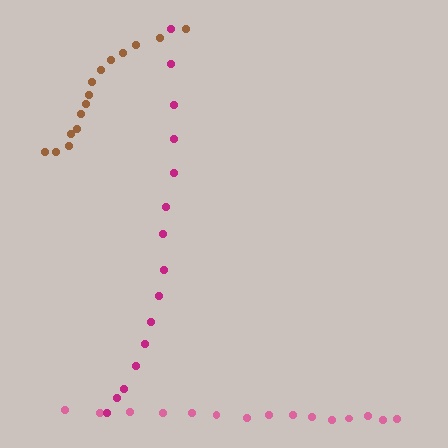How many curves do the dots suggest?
There are 3 distinct paths.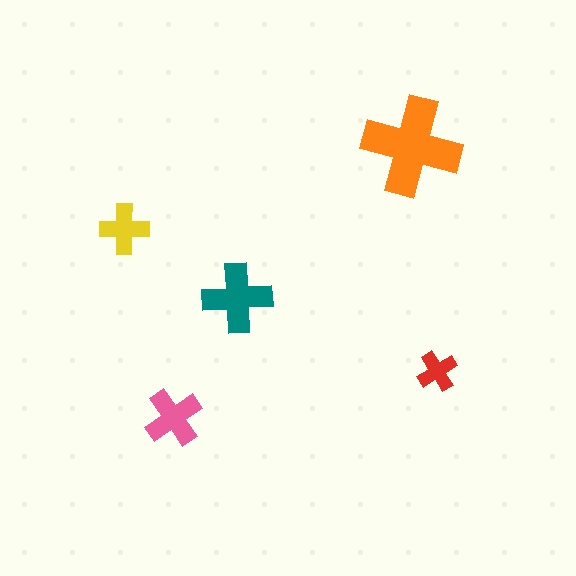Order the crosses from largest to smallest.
the orange one, the teal one, the pink one, the yellow one, the red one.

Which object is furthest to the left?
The yellow cross is leftmost.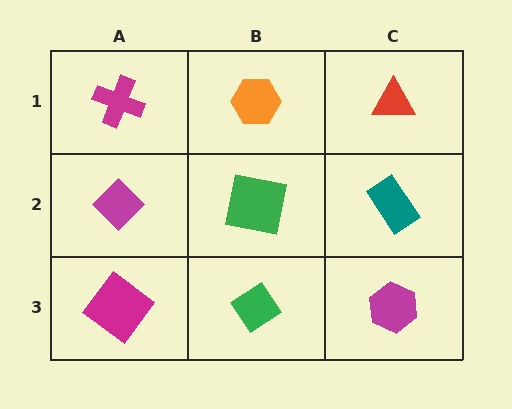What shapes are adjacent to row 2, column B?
An orange hexagon (row 1, column B), a green diamond (row 3, column B), a magenta diamond (row 2, column A), a teal rectangle (row 2, column C).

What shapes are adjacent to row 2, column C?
A red triangle (row 1, column C), a magenta hexagon (row 3, column C), a green square (row 2, column B).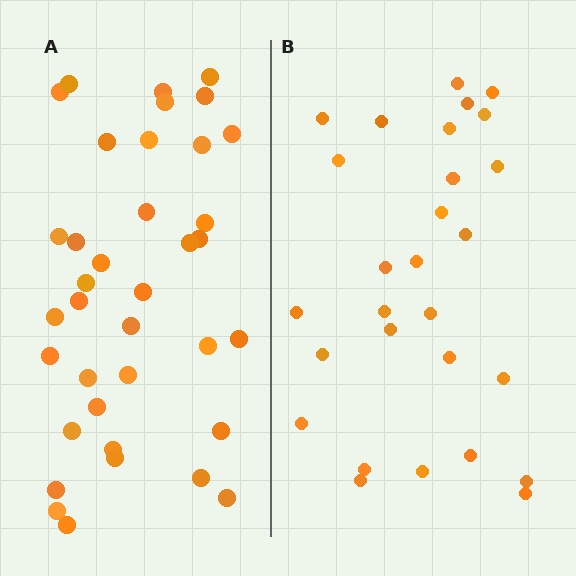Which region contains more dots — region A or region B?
Region A (the left region) has more dots.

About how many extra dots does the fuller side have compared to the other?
Region A has roughly 8 or so more dots than region B.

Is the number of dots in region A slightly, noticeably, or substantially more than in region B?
Region A has noticeably more, but not dramatically so. The ratio is roughly 1.3 to 1.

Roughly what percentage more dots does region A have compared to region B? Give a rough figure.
About 30% more.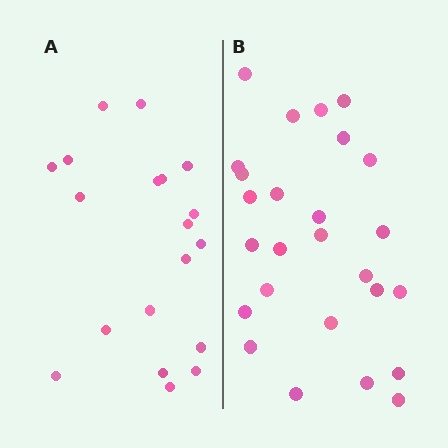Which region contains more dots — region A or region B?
Region B (the right region) has more dots.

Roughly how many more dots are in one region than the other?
Region B has roughly 8 or so more dots than region A.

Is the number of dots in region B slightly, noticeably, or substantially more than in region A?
Region B has noticeably more, but not dramatically so. The ratio is roughly 1.4 to 1.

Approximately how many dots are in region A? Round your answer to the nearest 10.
About 20 dots. (The exact count is 19, which rounds to 20.)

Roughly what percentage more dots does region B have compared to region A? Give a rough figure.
About 35% more.